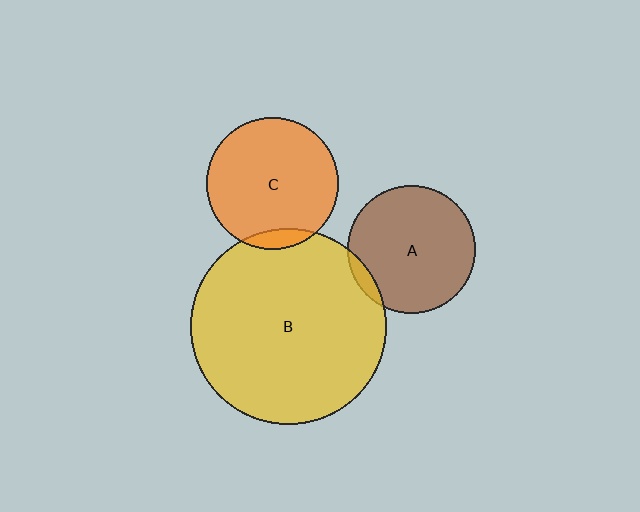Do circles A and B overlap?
Yes.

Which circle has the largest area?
Circle B (yellow).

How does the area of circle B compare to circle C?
Approximately 2.2 times.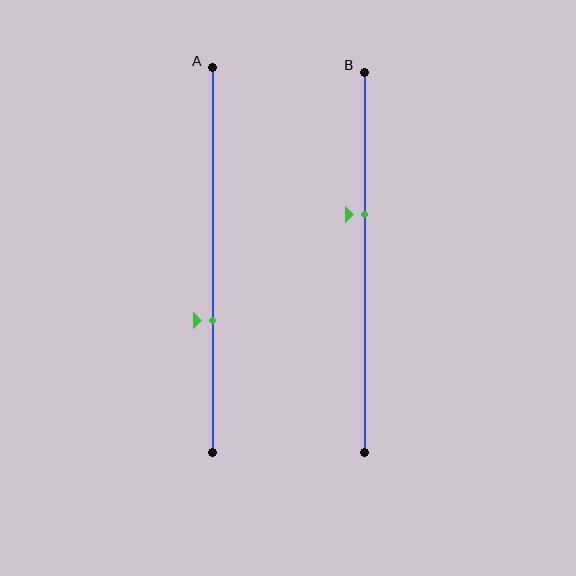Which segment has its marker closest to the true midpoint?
Segment B has its marker closest to the true midpoint.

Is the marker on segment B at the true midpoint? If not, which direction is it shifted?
No, the marker on segment B is shifted upward by about 13% of the segment length.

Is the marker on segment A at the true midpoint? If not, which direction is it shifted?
No, the marker on segment A is shifted downward by about 16% of the segment length.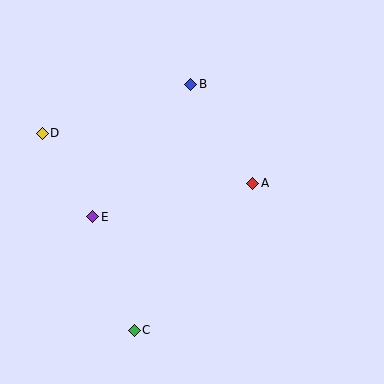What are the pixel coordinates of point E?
Point E is at (93, 217).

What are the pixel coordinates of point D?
Point D is at (42, 133).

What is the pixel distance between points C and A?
The distance between C and A is 189 pixels.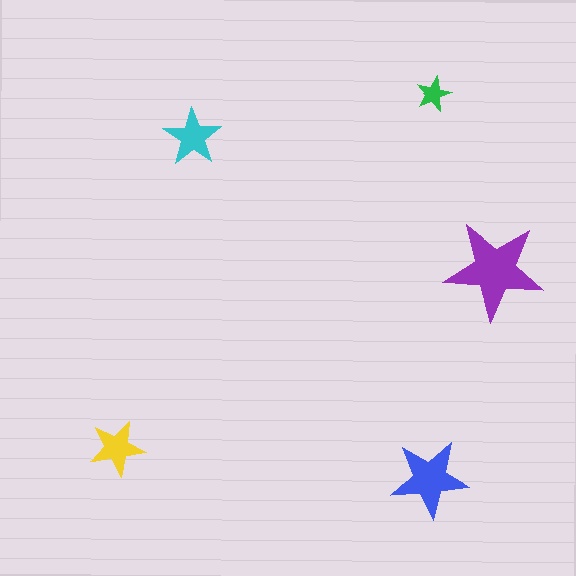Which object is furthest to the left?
The yellow star is leftmost.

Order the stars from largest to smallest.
the purple one, the blue one, the cyan one, the yellow one, the green one.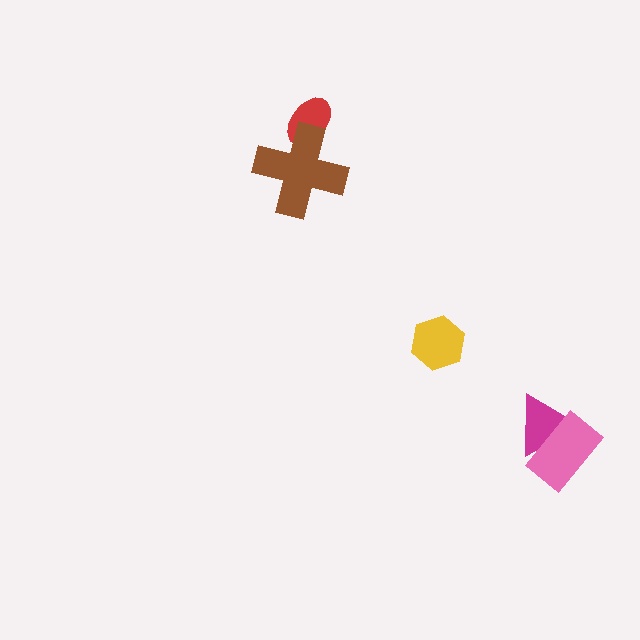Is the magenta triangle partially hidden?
Yes, it is partially covered by another shape.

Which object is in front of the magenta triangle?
The pink rectangle is in front of the magenta triangle.